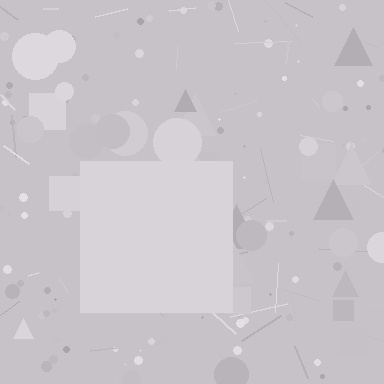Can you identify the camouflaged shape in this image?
The camouflaged shape is a square.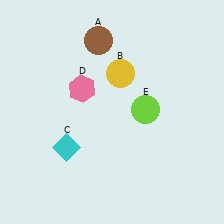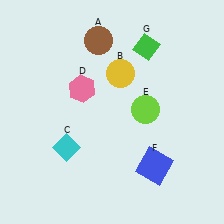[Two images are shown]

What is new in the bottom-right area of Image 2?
A blue square (F) was added in the bottom-right area of Image 2.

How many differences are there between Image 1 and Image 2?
There are 2 differences between the two images.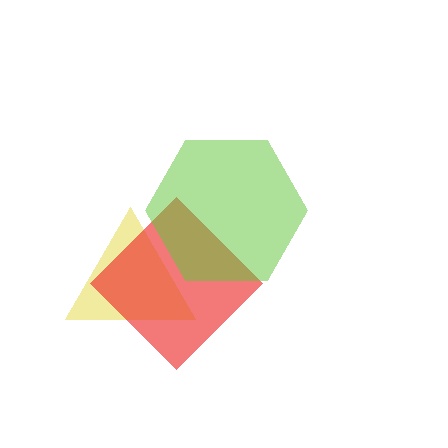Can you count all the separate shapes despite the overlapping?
Yes, there are 3 separate shapes.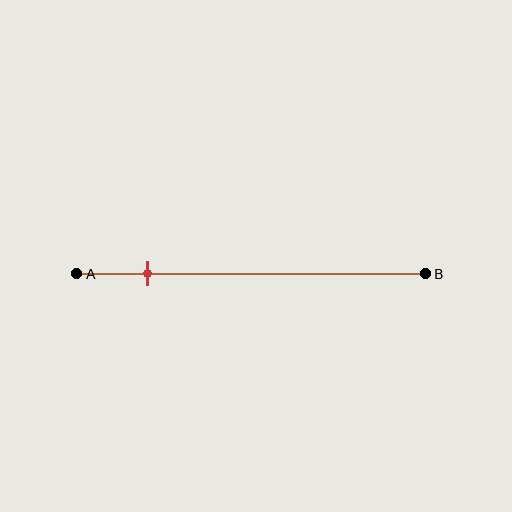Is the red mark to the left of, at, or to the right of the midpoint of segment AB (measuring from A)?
The red mark is to the left of the midpoint of segment AB.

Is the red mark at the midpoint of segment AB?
No, the mark is at about 20% from A, not at the 50% midpoint.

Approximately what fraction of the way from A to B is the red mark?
The red mark is approximately 20% of the way from A to B.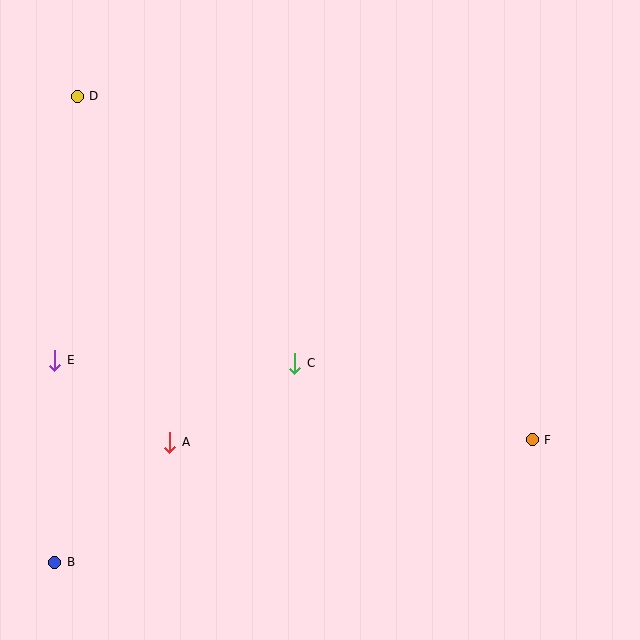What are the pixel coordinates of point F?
Point F is at (532, 440).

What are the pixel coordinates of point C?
Point C is at (295, 363).